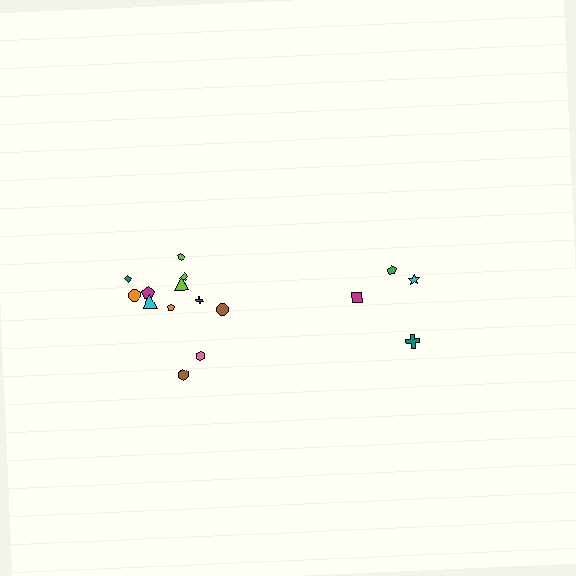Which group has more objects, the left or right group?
The left group.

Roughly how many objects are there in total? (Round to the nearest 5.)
Roughly 15 objects in total.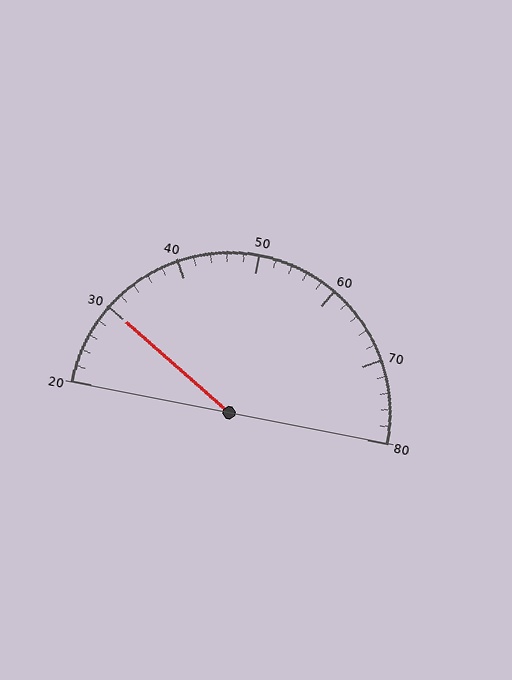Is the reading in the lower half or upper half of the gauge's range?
The reading is in the lower half of the range (20 to 80).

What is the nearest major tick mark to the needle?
The nearest major tick mark is 30.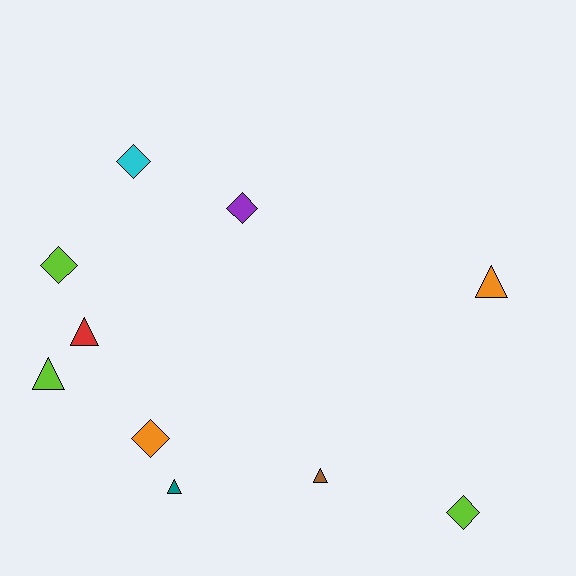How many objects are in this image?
There are 10 objects.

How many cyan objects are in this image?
There is 1 cyan object.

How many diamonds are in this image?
There are 5 diamonds.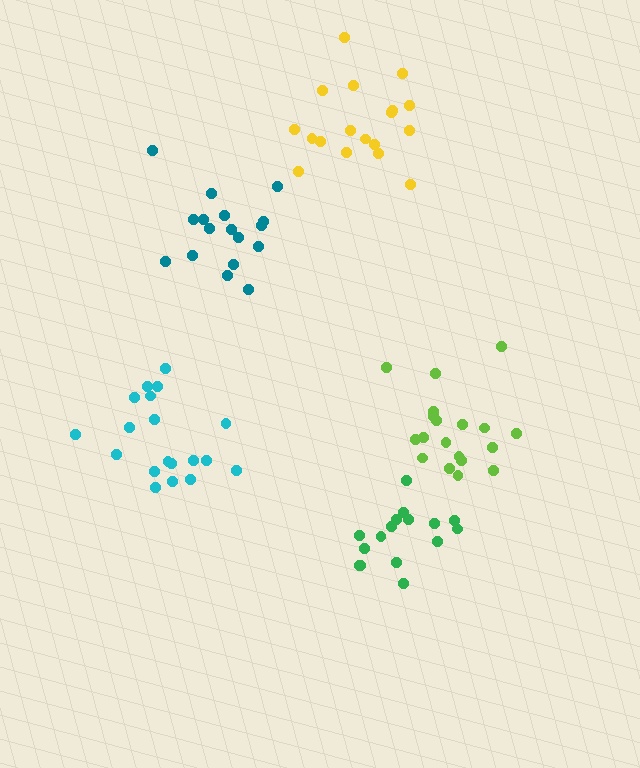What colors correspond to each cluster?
The clusters are colored: lime, green, teal, yellow, cyan.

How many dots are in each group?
Group 1: 19 dots, Group 2: 16 dots, Group 3: 17 dots, Group 4: 18 dots, Group 5: 19 dots (89 total).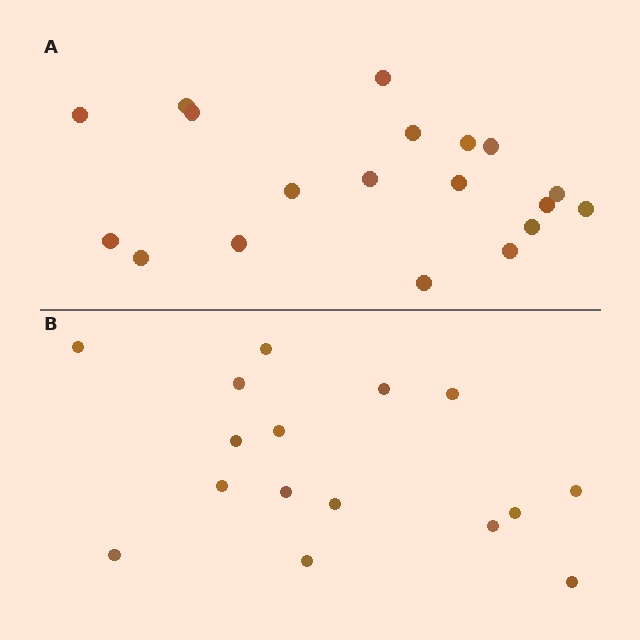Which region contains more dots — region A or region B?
Region A (the top region) has more dots.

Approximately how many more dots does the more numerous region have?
Region A has just a few more — roughly 2 or 3 more dots than region B.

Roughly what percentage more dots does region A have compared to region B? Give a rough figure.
About 20% more.